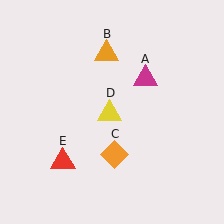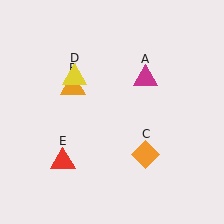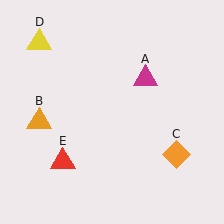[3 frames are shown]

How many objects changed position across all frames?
3 objects changed position: orange triangle (object B), orange diamond (object C), yellow triangle (object D).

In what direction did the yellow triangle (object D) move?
The yellow triangle (object D) moved up and to the left.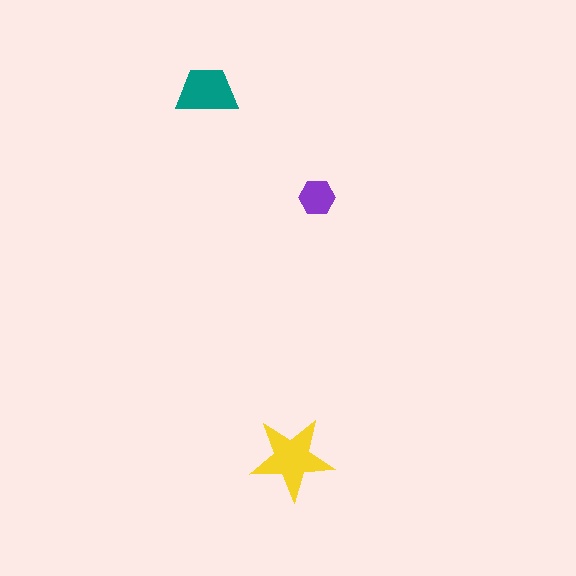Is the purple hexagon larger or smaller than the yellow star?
Smaller.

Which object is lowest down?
The yellow star is bottommost.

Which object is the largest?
The yellow star.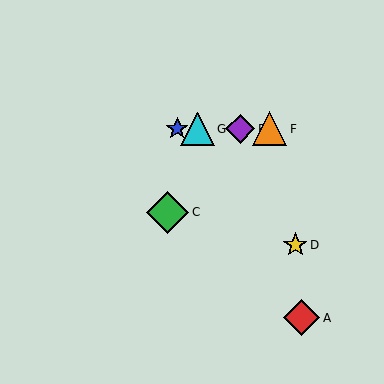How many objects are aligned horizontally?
4 objects (B, E, F, G) are aligned horizontally.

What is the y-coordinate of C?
Object C is at y≈212.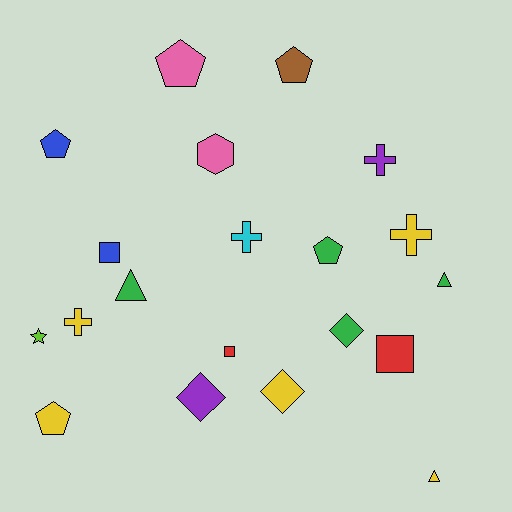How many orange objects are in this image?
There are no orange objects.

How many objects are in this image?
There are 20 objects.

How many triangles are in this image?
There are 3 triangles.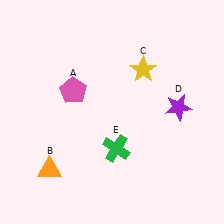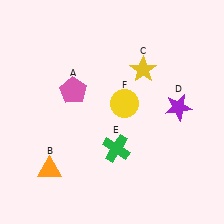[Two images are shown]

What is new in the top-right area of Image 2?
A yellow circle (F) was added in the top-right area of Image 2.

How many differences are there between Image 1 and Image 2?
There is 1 difference between the two images.